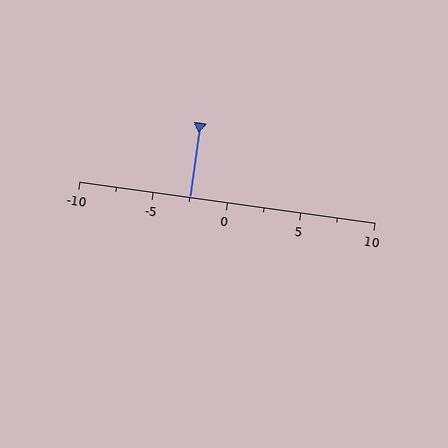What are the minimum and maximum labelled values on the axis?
The axis runs from -10 to 10.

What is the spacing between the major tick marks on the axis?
The major ticks are spaced 5 apart.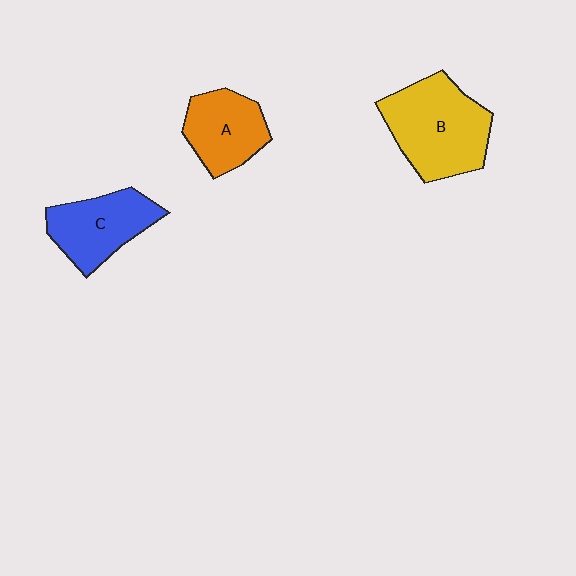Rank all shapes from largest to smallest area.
From largest to smallest: B (yellow), C (blue), A (orange).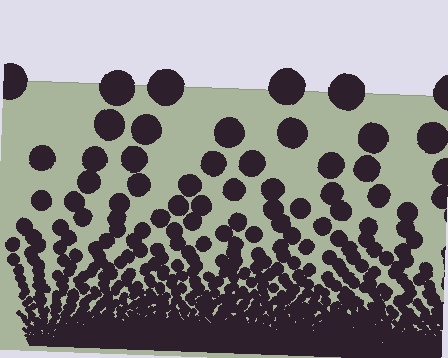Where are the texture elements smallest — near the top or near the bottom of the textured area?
Near the bottom.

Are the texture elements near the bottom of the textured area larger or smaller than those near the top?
Smaller. The gradient is inverted — elements near the bottom are smaller and denser.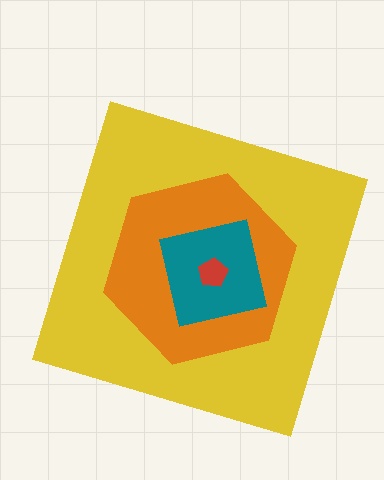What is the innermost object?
The red pentagon.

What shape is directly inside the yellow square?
The orange hexagon.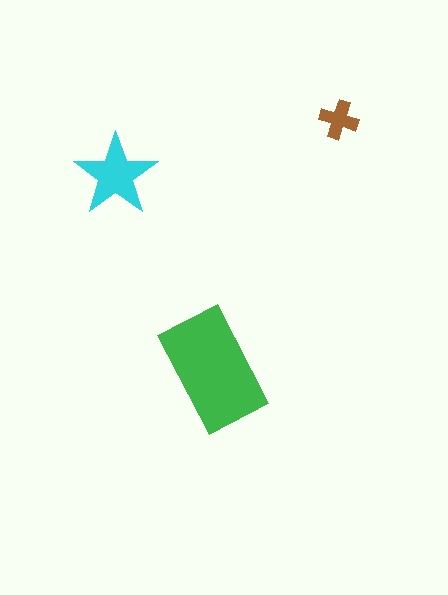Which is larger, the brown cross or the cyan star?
The cyan star.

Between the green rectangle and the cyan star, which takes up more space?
The green rectangle.